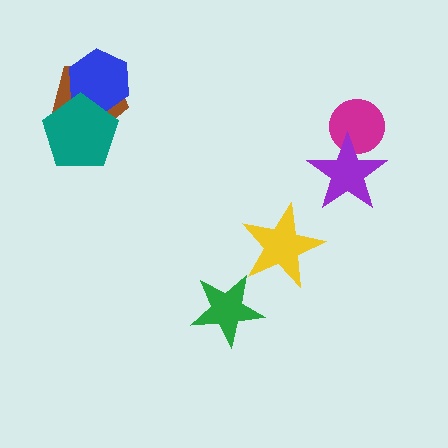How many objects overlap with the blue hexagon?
2 objects overlap with the blue hexagon.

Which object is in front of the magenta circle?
The purple star is in front of the magenta circle.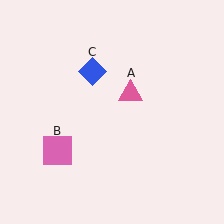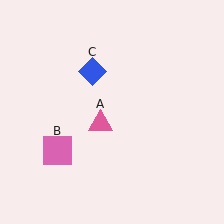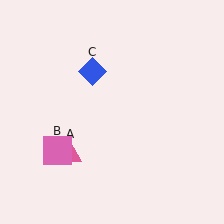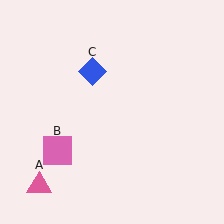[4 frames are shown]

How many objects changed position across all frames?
1 object changed position: pink triangle (object A).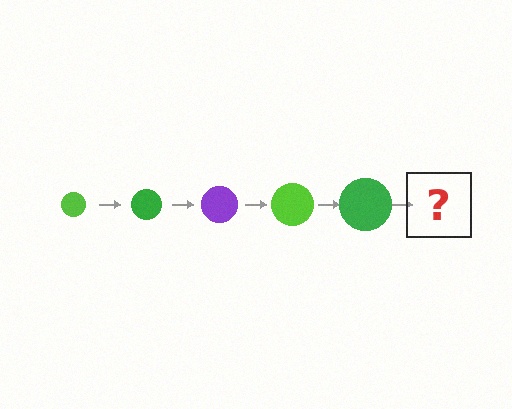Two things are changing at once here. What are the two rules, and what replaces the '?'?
The two rules are that the circle grows larger each step and the color cycles through lime, green, and purple. The '?' should be a purple circle, larger than the previous one.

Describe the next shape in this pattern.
It should be a purple circle, larger than the previous one.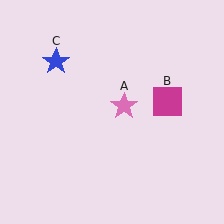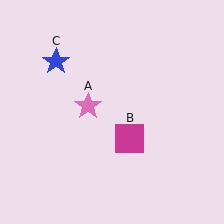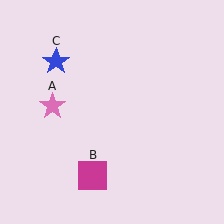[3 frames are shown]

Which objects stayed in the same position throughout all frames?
Blue star (object C) remained stationary.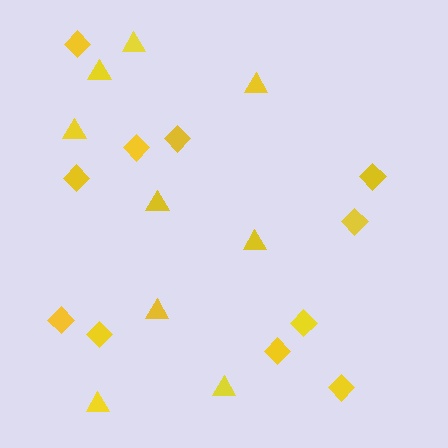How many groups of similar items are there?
There are 2 groups: one group of triangles (9) and one group of diamonds (11).